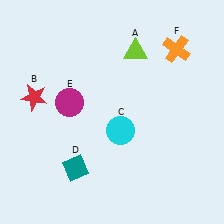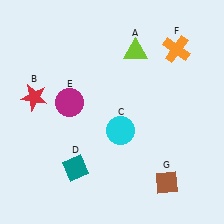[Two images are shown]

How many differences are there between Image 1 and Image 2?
There is 1 difference between the two images.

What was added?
A brown diamond (G) was added in Image 2.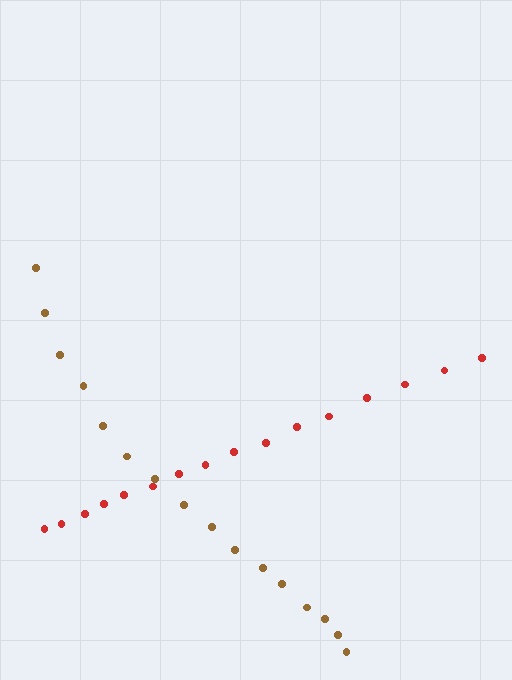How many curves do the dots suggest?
There are 2 distinct paths.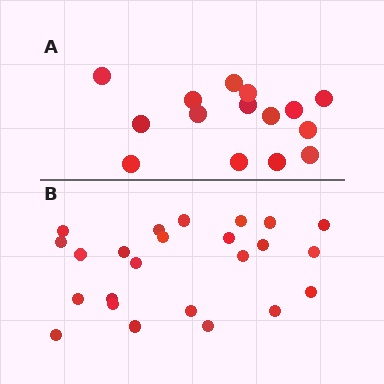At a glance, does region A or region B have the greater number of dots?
Region B (the bottom region) has more dots.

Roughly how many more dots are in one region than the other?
Region B has roughly 8 or so more dots than region A.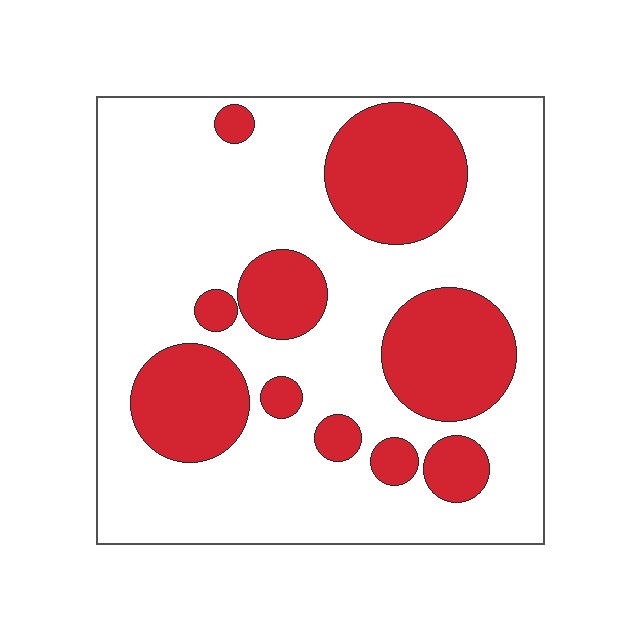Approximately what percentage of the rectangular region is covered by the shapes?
Approximately 30%.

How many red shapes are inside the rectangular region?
10.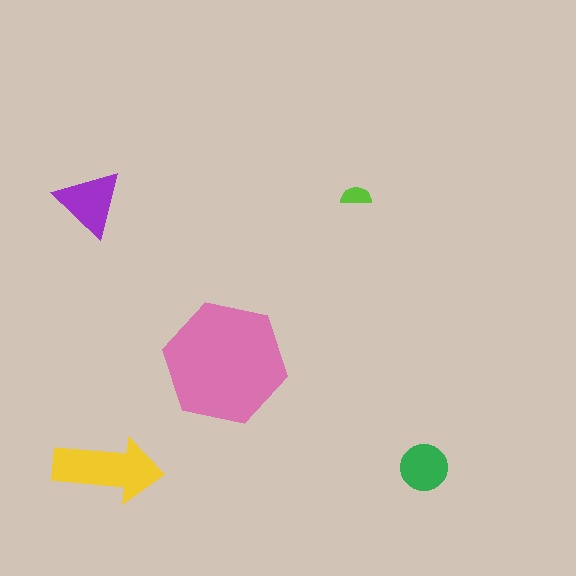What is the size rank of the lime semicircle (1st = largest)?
5th.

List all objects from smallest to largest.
The lime semicircle, the green circle, the purple triangle, the yellow arrow, the pink hexagon.